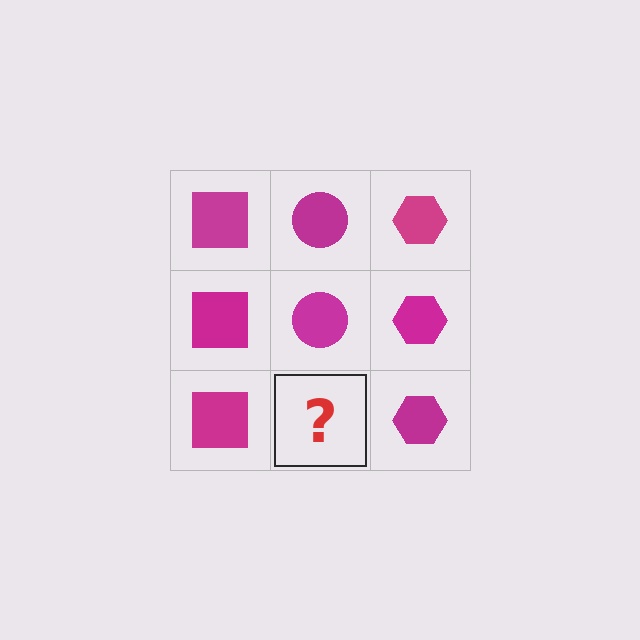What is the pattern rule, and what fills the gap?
The rule is that each column has a consistent shape. The gap should be filled with a magenta circle.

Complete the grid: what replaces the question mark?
The question mark should be replaced with a magenta circle.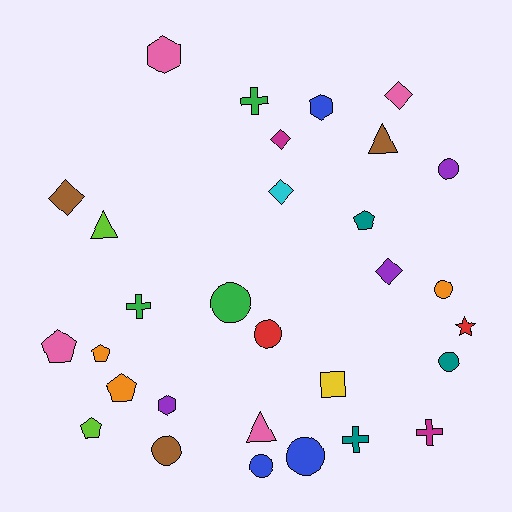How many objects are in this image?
There are 30 objects.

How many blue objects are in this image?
There are 3 blue objects.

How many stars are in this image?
There is 1 star.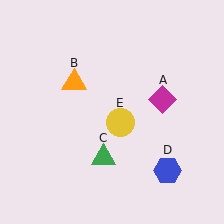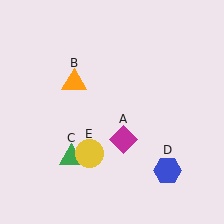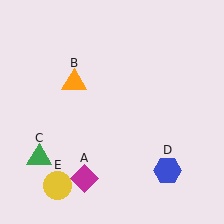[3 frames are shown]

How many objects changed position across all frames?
3 objects changed position: magenta diamond (object A), green triangle (object C), yellow circle (object E).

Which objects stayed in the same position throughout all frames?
Orange triangle (object B) and blue hexagon (object D) remained stationary.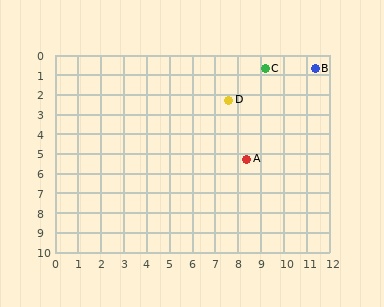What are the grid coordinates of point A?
Point A is at approximately (8.4, 5.3).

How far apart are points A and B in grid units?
Points A and B are about 5.5 grid units apart.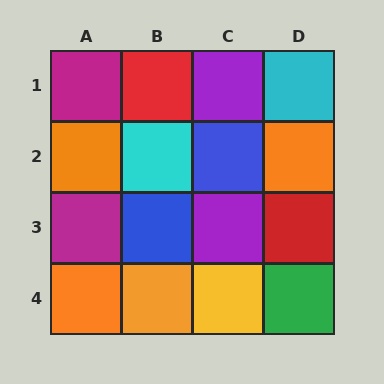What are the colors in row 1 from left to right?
Magenta, red, purple, cyan.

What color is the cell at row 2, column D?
Orange.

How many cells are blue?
2 cells are blue.